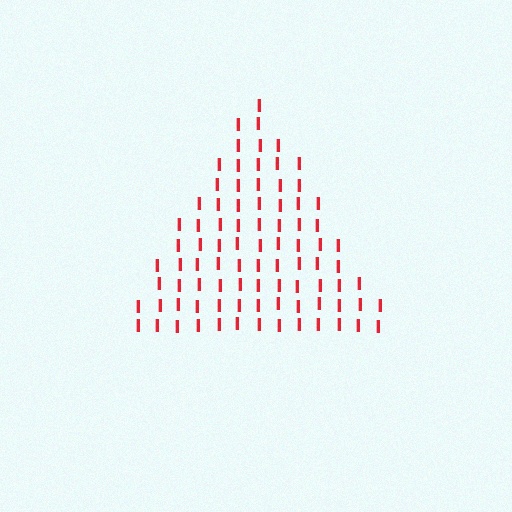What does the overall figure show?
The overall figure shows a triangle.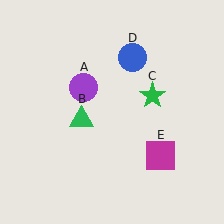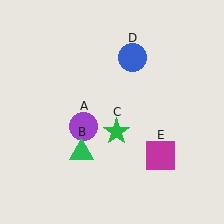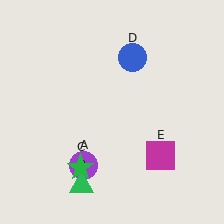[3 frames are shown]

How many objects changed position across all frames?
3 objects changed position: purple circle (object A), green triangle (object B), green star (object C).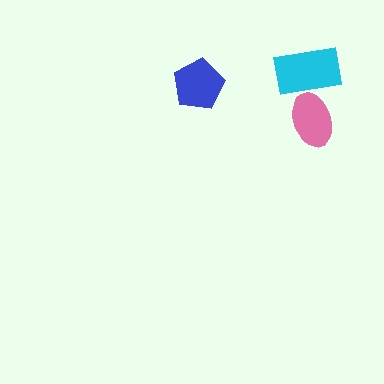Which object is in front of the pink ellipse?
The cyan rectangle is in front of the pink ellipse.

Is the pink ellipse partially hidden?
Yes, it is partially covered by another shape.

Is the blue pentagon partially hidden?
No, no other shape covers it.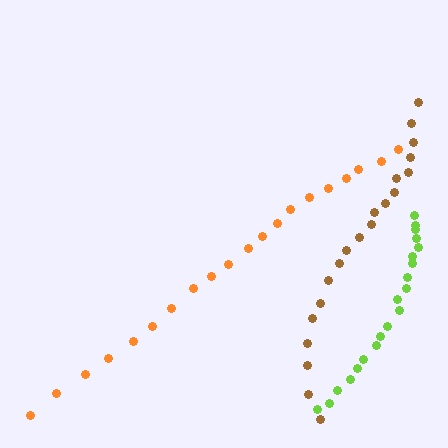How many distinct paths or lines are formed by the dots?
There are 3 distinct paths.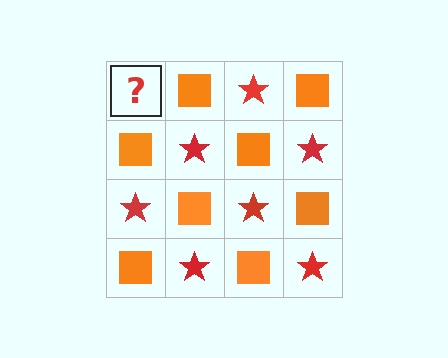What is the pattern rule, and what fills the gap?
The rule is that it alternates red star and orange square in a checkerboard pattern. The gap should be filled with a red star.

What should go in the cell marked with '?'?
The missing cell should contain a red star.